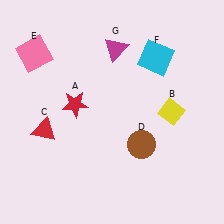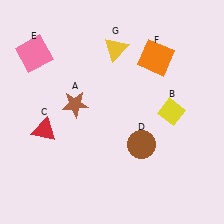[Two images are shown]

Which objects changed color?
A changed from red to brown. F changed from cyan to orange. G changed from magenta to yellow.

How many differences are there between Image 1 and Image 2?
There are 3 differences between the two images.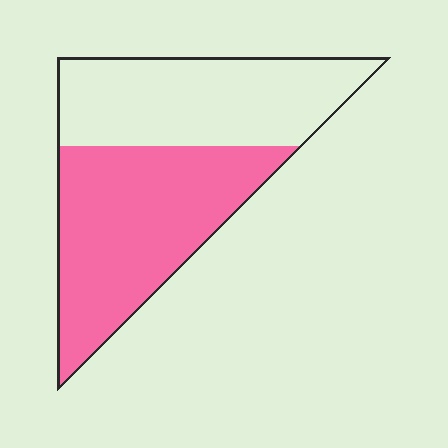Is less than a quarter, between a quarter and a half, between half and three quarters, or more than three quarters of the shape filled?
Between half and three quarters.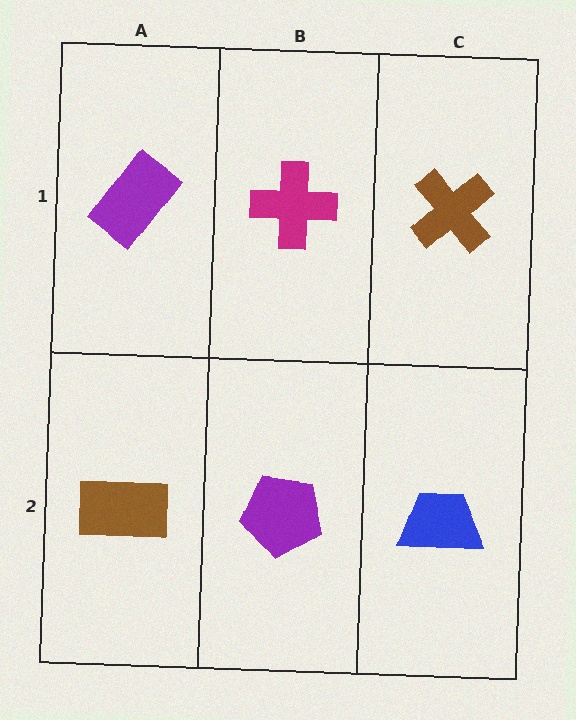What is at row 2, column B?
A purple pentagon.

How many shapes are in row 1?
3 shapes.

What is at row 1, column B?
A magenta cross.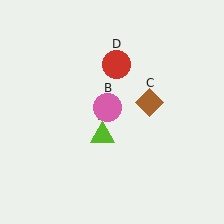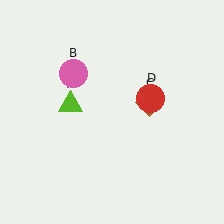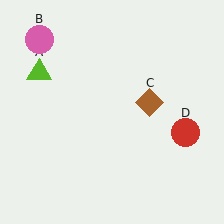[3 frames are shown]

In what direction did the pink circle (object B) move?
The pink circle (object B) moved up and to the left.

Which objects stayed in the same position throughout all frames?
Brown diamond (object C) remained stationary.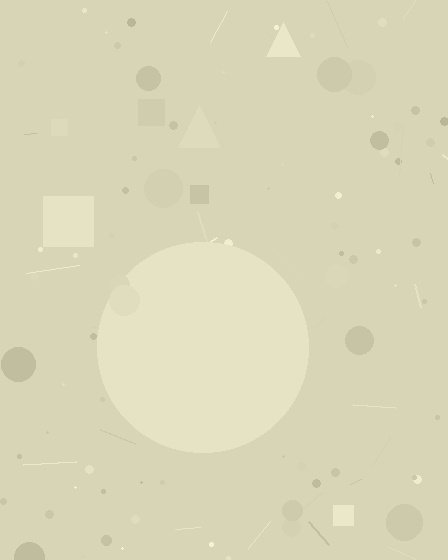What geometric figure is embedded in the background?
A circle is embedded in the background.